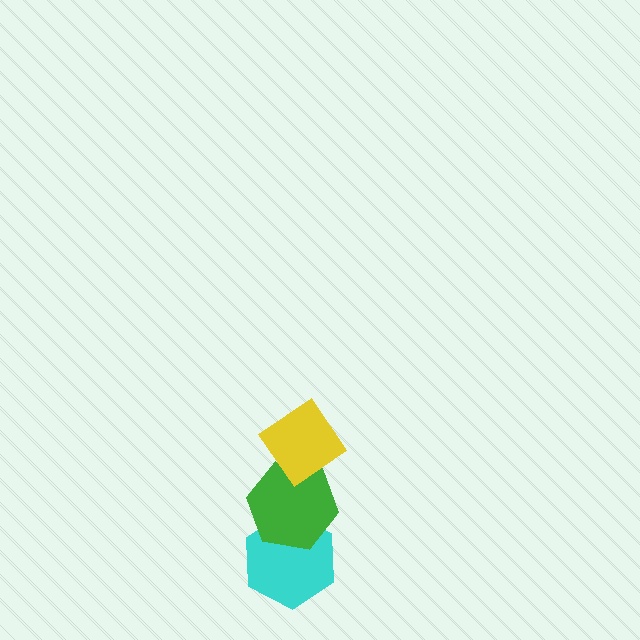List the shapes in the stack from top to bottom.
From top to bottom: the yellow diamond, the green hexagon, the cyan hexagon.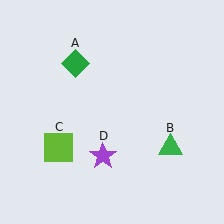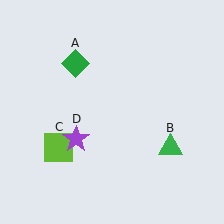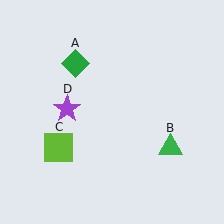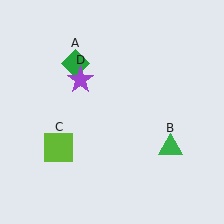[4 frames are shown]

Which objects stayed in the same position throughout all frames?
Green diamond (object A) and green triangle (object B) and lime square (object C) remained stationary.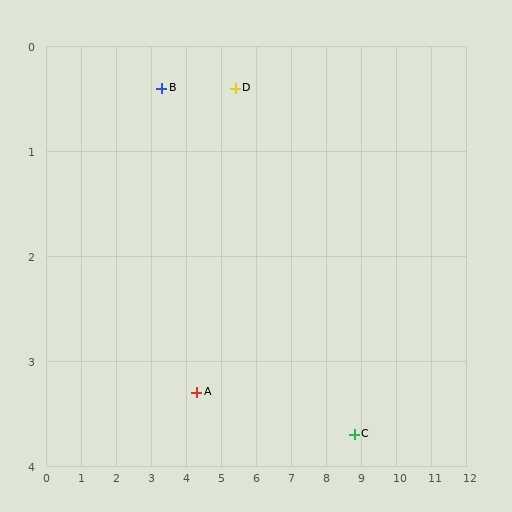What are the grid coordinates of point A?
Point A is at approximately (4.3, 3.3).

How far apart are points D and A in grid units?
Points D and A are about 3.1 grid units apart.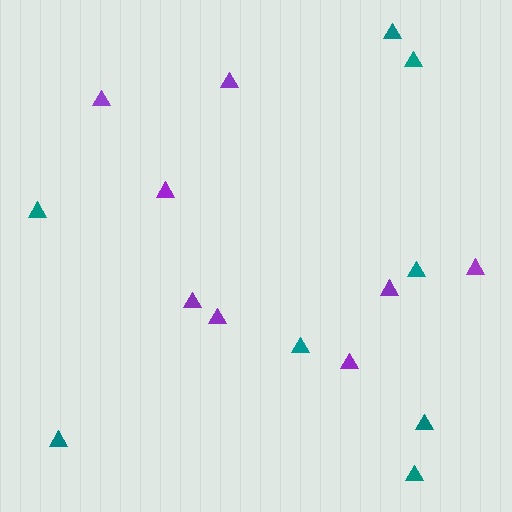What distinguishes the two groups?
There are 2 groups: one group of teal triangles (8) and one group of purple triangles (8).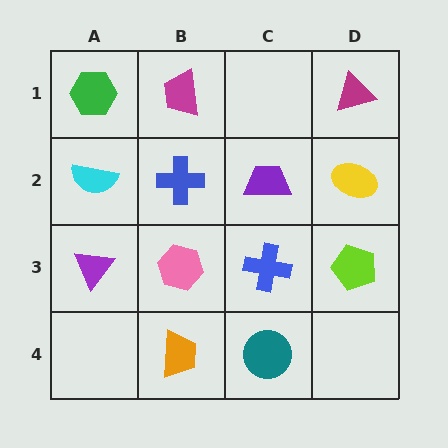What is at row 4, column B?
An orange trapezoid.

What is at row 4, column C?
A teal circle.